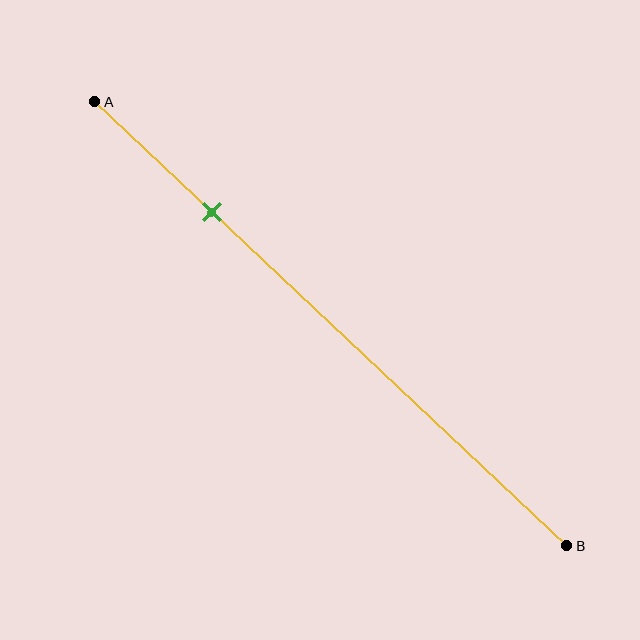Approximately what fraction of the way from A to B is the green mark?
The green mark is approximately 25% of the way from A to B.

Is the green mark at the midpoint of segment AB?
No, the mark is at about 25% from A, not at the 50% midpoint.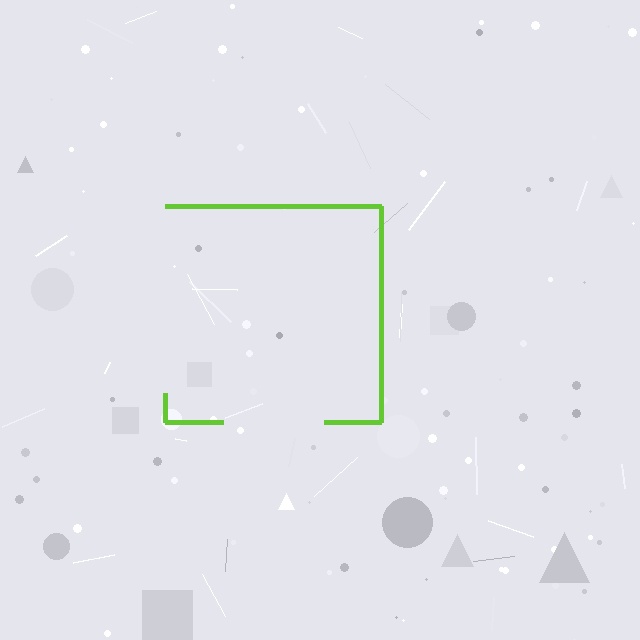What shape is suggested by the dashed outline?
The dashed outline suggests a square.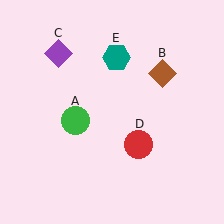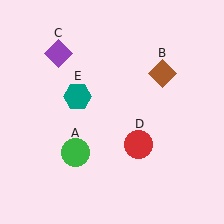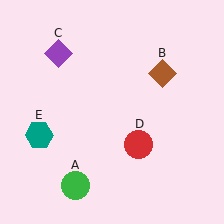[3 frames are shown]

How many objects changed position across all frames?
2 objects changed position: green circle (object A), teal hexagon (object E).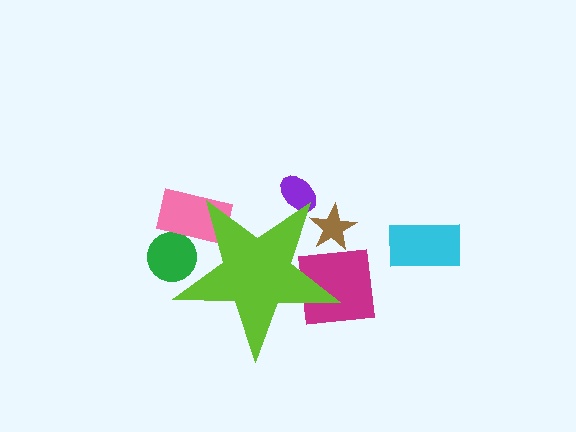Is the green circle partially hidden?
Yes, the green circle is partially hidden behind the lime star.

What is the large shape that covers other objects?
A lime star.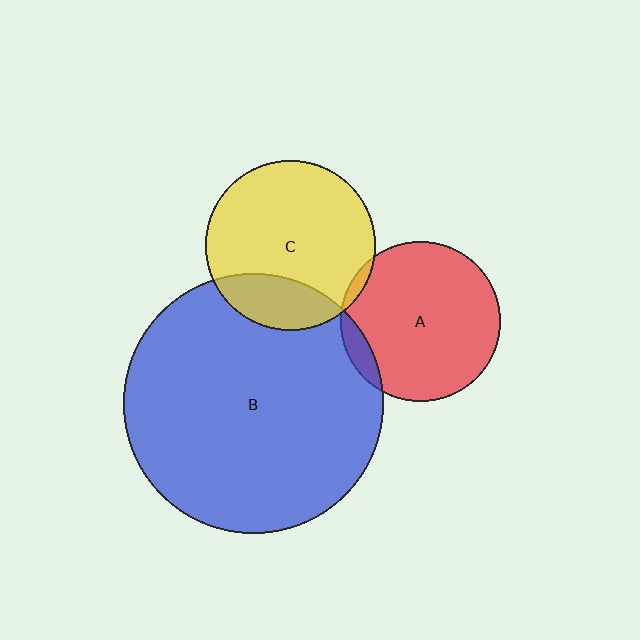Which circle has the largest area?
Circle B (blue).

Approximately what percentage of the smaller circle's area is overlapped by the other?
Approximately 5%.